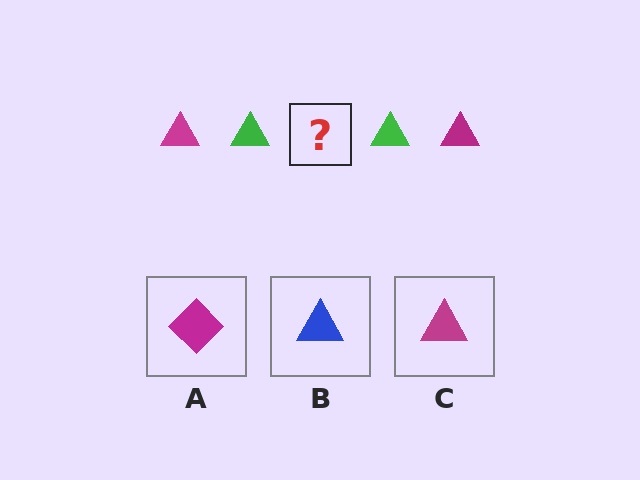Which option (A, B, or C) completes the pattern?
C.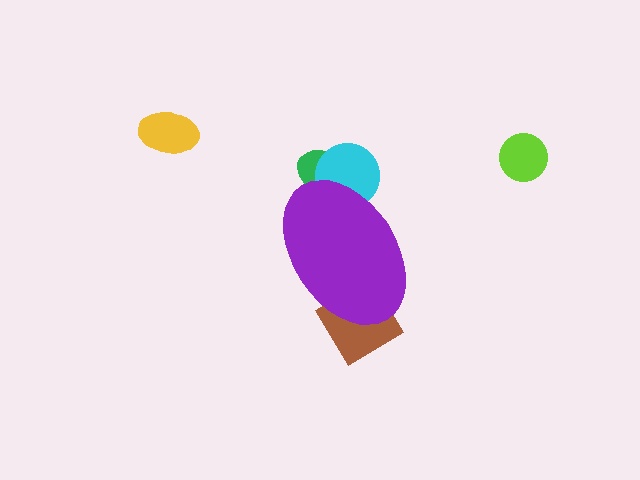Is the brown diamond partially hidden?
Yes, the brown diamond is partially hidden behind the purple ellipse.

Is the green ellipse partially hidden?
Yes, the green ellipse is partially hidden behind the purple ellipse.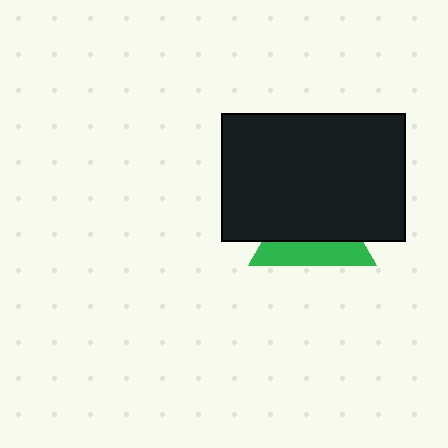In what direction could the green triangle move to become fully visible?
The green triangle could move down. That would shift it out from behind the black rectangle entirely.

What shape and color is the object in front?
The object in front is a black rectangle.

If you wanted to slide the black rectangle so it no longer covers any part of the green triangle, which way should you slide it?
Slide it up — that is the most direct way to separate the two shapes.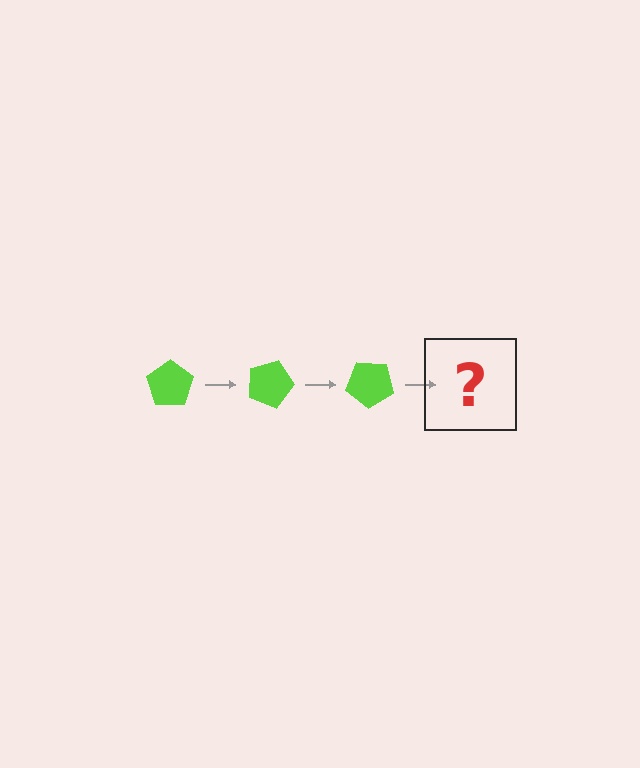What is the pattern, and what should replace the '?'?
The pattern is that the pentagon rotates 20 degrees each step. The '?' should be a lime pentagon rotated 60 degrees.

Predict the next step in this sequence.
The next step is a lime pentagon rotated 60 degrees.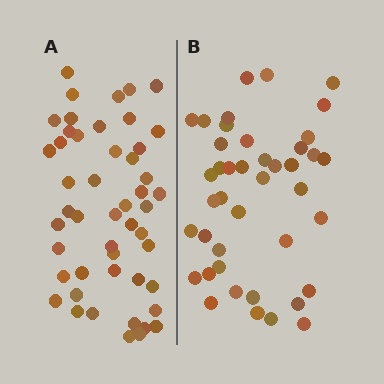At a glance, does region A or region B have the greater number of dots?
Region A (the left region) has more dots.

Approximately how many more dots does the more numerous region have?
Region A has roughly 8 or so more dots than region B.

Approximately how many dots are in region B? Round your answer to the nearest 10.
About 40 dots. (The exact count is 42, which rounds to 40.)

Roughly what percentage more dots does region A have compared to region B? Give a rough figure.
About 15% more.